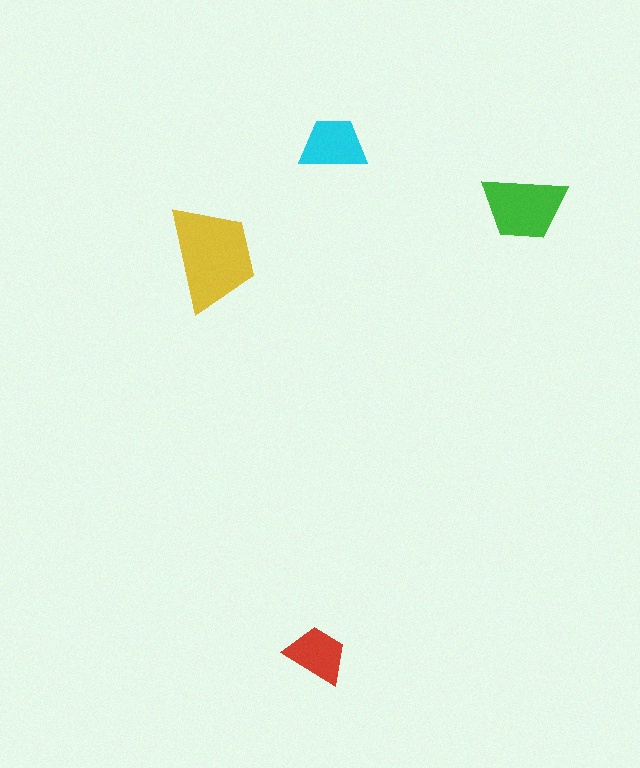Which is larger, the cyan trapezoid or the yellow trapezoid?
The yellow one.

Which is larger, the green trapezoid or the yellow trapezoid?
The yellow one.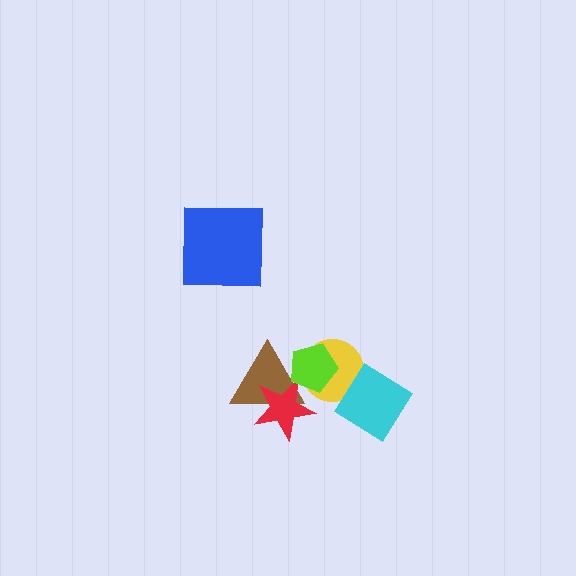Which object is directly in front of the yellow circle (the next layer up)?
The cyan diamond is directly in front of the yellow circle.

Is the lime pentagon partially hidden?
No, no other shape covers it.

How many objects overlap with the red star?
2 objects overlap with the red star.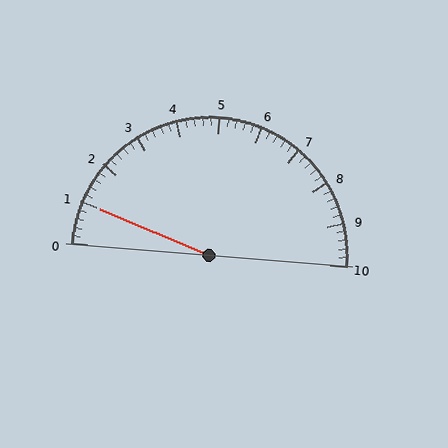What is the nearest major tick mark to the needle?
The nearest major tick mark is 1.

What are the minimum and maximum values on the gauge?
The gauge ranges from 0 to 10.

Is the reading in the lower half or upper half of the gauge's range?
The reading is in the lower half of the range (0 to 10).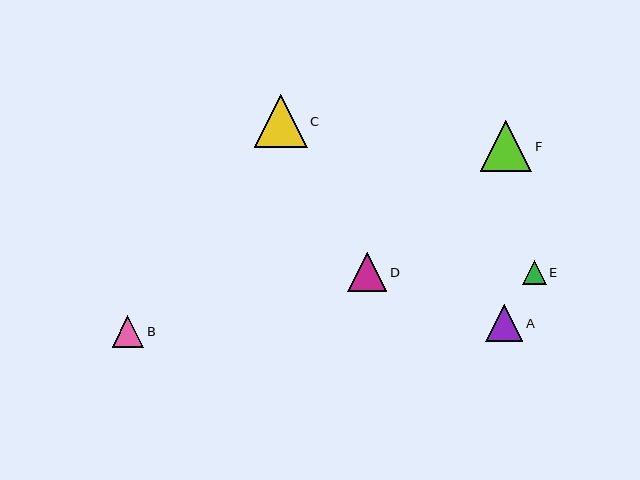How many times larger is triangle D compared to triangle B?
Triangle D is approximately 1.2 times the size of triangle B.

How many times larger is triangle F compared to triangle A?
Triangle F is approximately 1.4 times the size of triangle A.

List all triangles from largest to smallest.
From largest to smallest: C, F, D, A, B, E.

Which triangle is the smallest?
Triangle E is the smallest with a size of approximately 24 pixels.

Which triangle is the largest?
Triangle C is the largest with a size of approximately 52 pixels.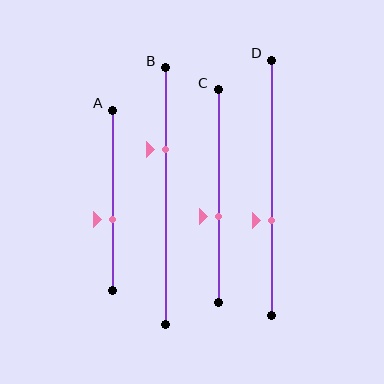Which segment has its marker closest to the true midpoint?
Segment C has its marker closest to the true midpoint.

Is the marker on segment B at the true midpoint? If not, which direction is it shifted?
No, the marker on segment B is shifted upward by about 18% of the segment length.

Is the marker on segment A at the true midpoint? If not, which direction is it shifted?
No, the marker on segment A is shifted downward by about 11% of the segment length.